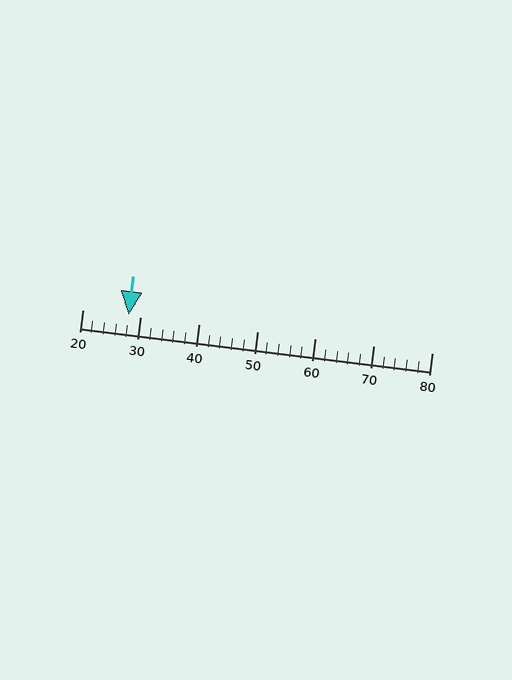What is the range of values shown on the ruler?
The ruler shows values from 20 to 80.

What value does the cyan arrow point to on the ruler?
The cyan arrow points to approximately 28.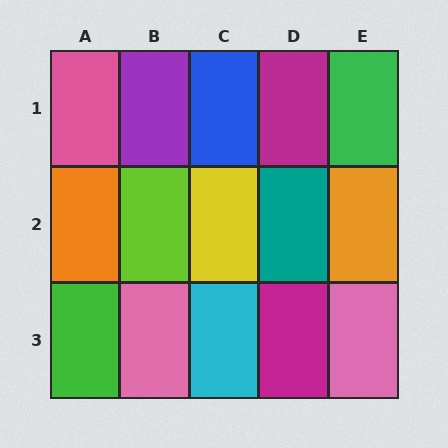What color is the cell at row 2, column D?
Teal.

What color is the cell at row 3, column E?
Pink.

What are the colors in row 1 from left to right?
Pink, purple, blue, magenta, green.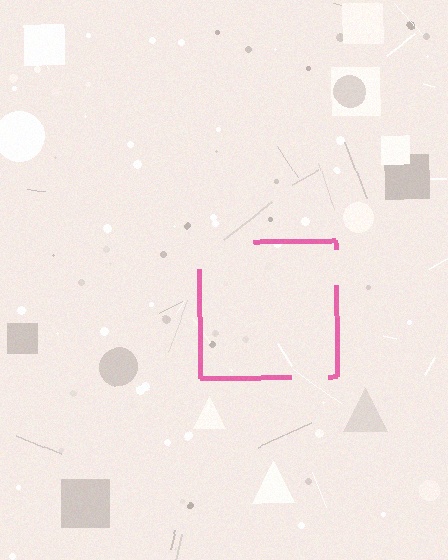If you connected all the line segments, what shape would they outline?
They would outline a square.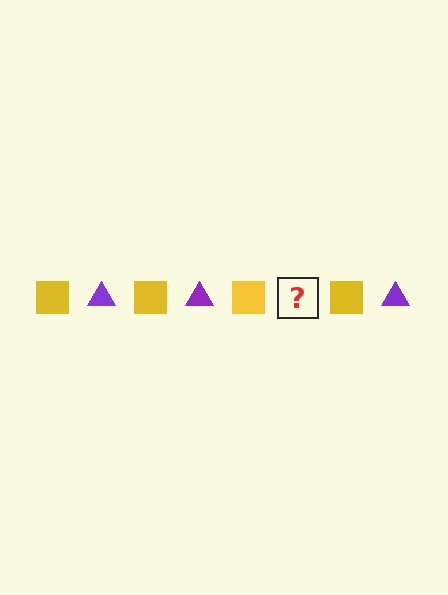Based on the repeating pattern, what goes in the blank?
The blank should be a purple triangle.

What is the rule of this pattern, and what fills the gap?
The rule is that the pattern alternates between yellow square and purple triangle. The gap should be filled with a purple triangle.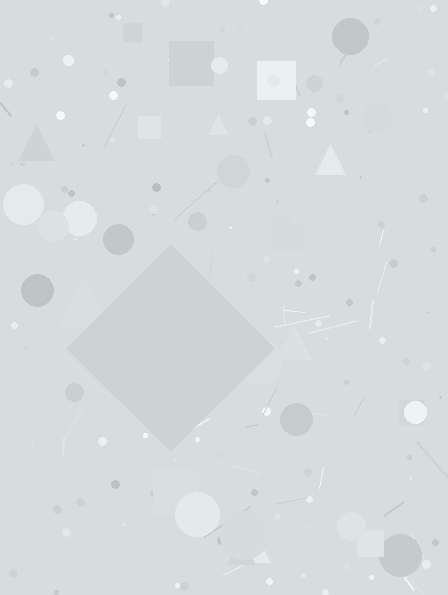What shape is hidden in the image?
A diamond is hidden in the image.